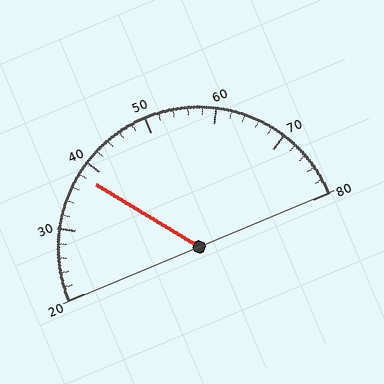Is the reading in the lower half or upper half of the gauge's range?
The reading is in the lower half of the range (20 to 80).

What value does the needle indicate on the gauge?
The needle indicates approximately 38.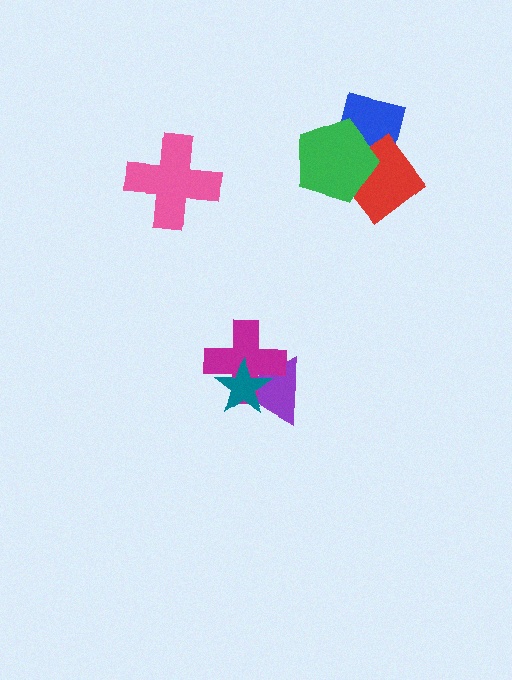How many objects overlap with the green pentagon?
2 objects overlap with the green pentagon.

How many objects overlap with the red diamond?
2 objects overlap with the red diamond.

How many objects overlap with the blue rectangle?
2 objects overlap with the blue rectangle.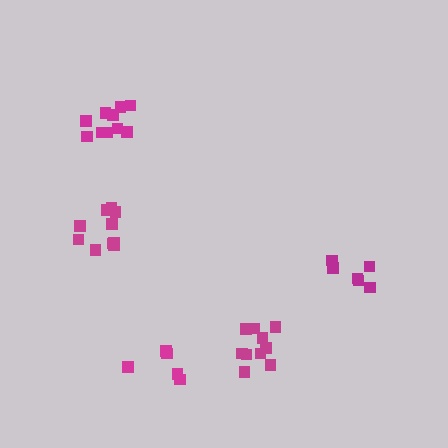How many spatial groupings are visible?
There are 5 spatial groupings.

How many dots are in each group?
Group 1: 5 dots, Group 2: 6 dots, Group 3: 10 dots, Group 4: 10 dots, Group 5: 10 dots (41 total).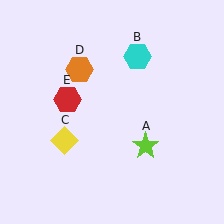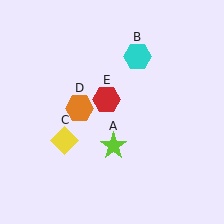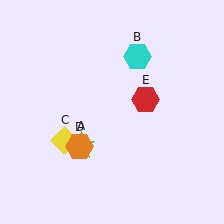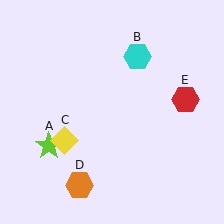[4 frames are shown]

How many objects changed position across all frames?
3 objects changed position: lime star (object A), orange hexagon (object D), red hexagon (object E).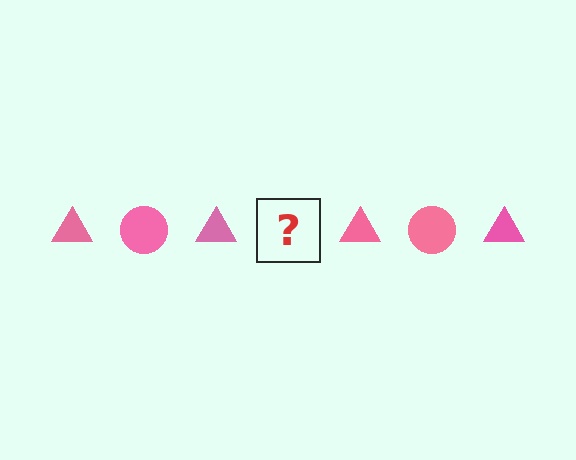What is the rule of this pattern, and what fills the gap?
The rule is that the pattern cycles through triangle, circle shapes in pink. The gap should be filled with a pink circle.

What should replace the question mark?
The question mark should be replaced with a pink circle.